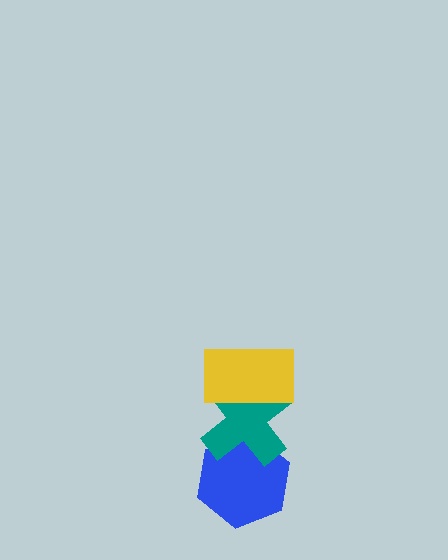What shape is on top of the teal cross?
The yellow rectangle is on top of the teal cross.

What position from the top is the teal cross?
The teal cross is 2nd from the top.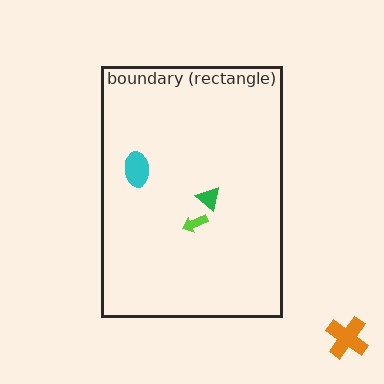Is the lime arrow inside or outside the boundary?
Inside.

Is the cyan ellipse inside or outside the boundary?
Inside.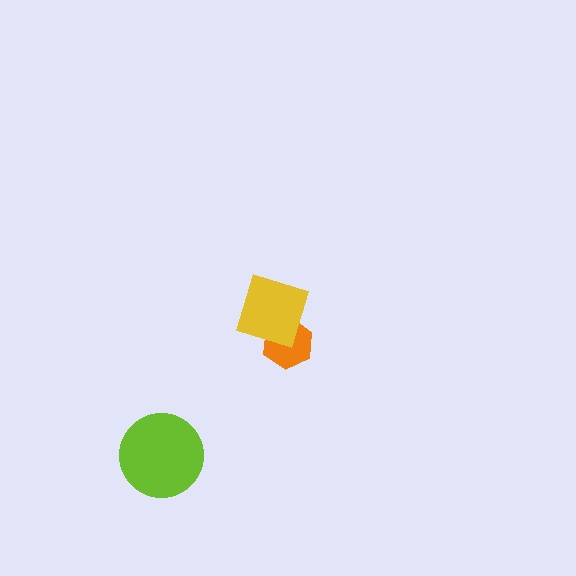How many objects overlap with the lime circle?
0 objects overlap with the lime circle.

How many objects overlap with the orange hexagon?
1 object overlaps with the orange hexagon.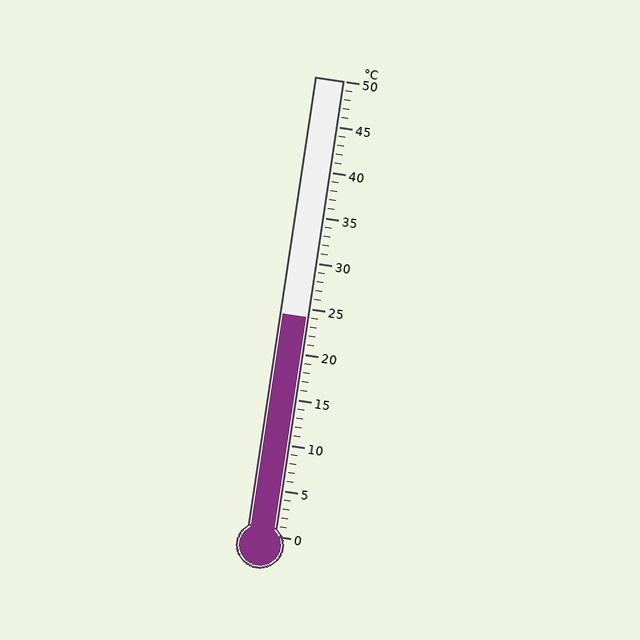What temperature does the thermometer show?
The thermometer shows approximately 24°C.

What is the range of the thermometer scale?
The thermometer scale ranges from 0°C to 50°C.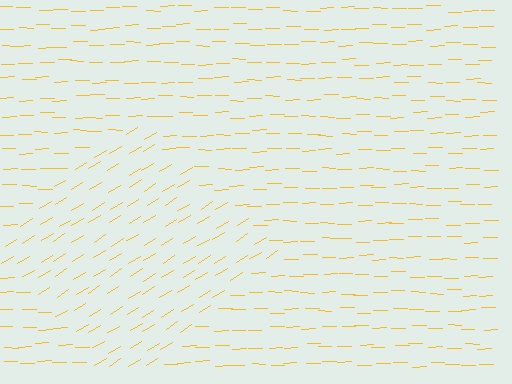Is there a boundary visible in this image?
Yes, there is a texture boundary formed by a change in line orientation.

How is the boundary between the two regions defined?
The boundary is defined purely by a change in line orientation (approximately 31 degrees difference). All lines are the same color and thickness.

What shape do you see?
I see a diamond.